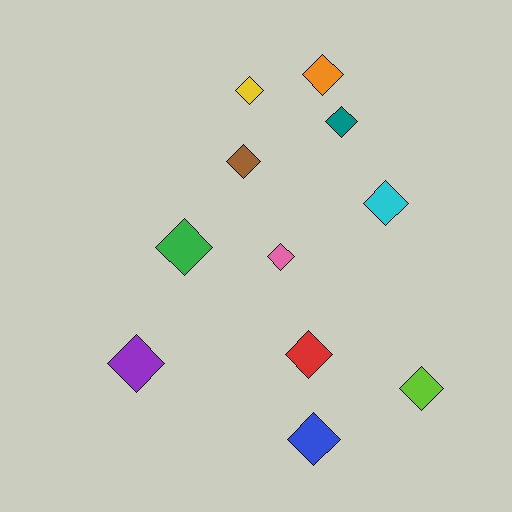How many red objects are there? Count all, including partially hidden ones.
There is 1 red object.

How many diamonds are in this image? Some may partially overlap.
There are 11 diamonds.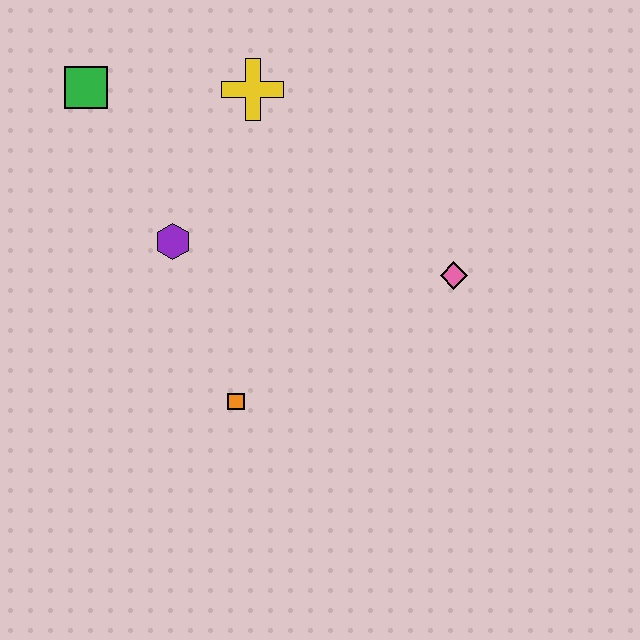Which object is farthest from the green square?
The pink diamond is farthest from the green square.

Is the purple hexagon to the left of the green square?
No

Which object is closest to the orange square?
The purple hexagon is closest to the orange square.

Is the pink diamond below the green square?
Yes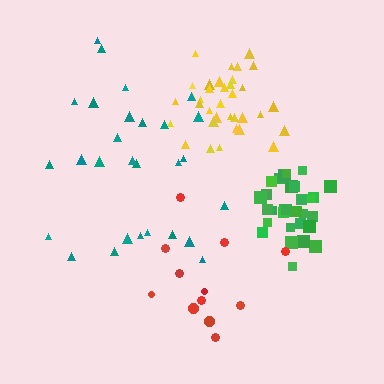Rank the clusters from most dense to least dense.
green, yellow, teal, red.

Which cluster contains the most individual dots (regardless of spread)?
Yellow (35).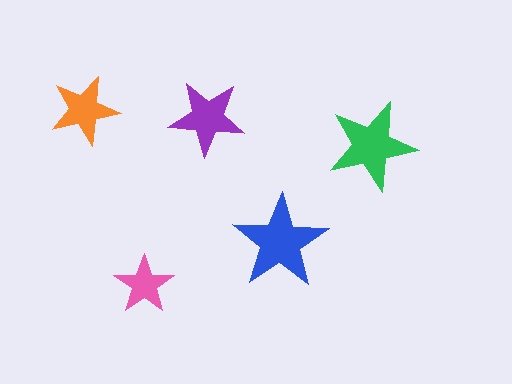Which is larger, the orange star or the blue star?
The blue one.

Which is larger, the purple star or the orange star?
The purple one.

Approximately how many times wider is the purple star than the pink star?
About 1.5 times wider.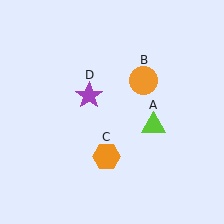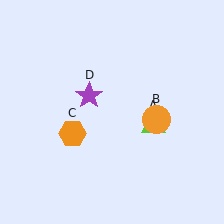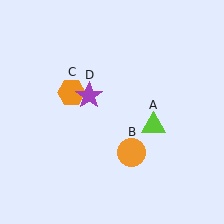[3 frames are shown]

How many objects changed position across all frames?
2 objects changed position: orange circle (object B), orange hexagon (object C).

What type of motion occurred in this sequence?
The orange circle (object B), orange hexagon (object C) rotated clockwise around the center of the scene.